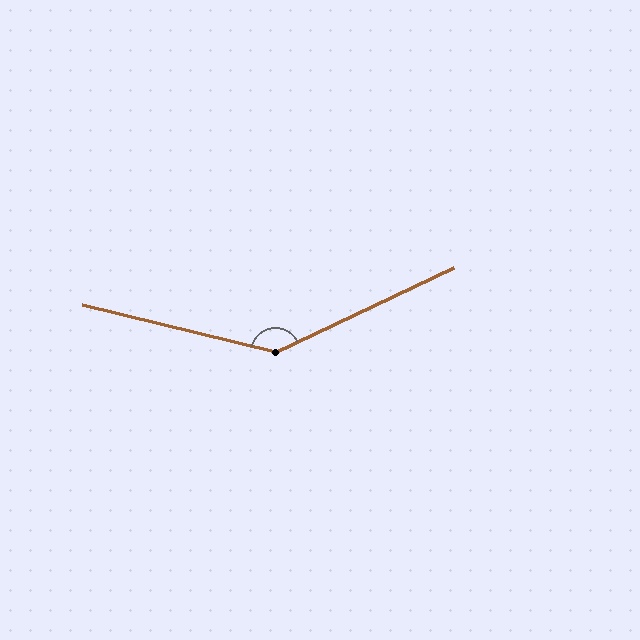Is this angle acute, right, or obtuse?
It is obtuse.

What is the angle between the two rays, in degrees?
Approximately 141 degrees.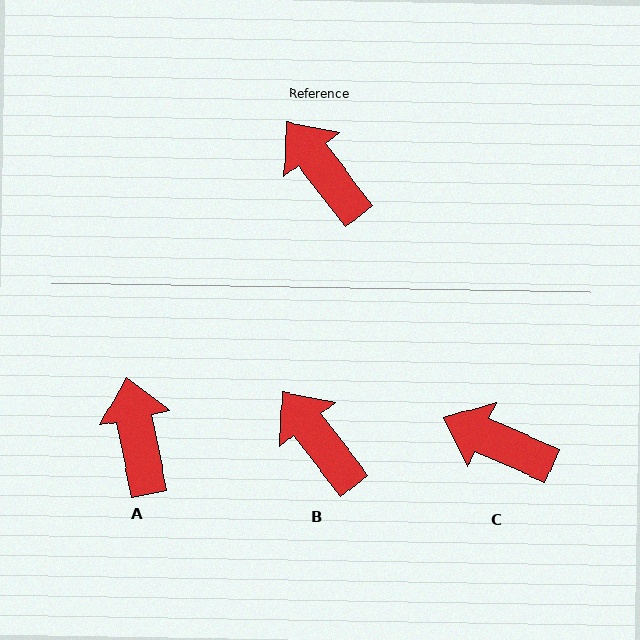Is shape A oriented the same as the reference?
No, it is off by about 27 degrees.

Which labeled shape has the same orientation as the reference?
B.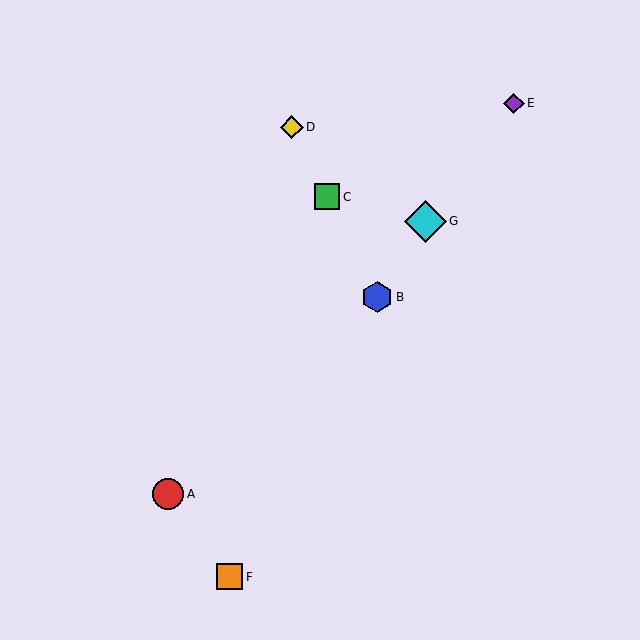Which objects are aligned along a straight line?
Objects B, C, D are aligned along a straight line.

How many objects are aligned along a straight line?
3 objects (B, C, D) are aligned along a straight line.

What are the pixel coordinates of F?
Object F is at (230, 577).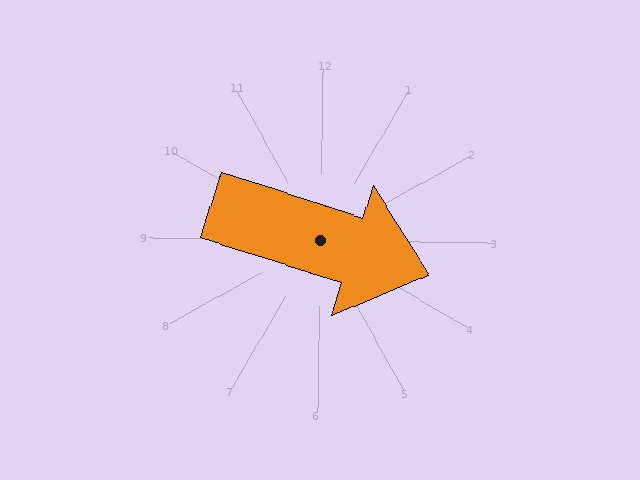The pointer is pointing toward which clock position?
Roughly 4 o'clock.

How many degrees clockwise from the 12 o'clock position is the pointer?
Approximately 107 degrees.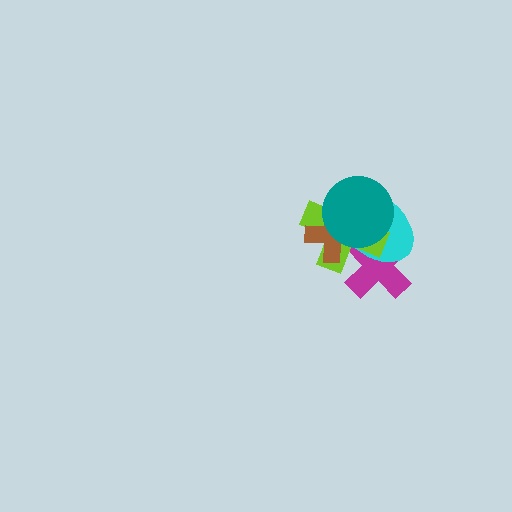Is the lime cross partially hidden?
Yes, it is partially covered by another shape.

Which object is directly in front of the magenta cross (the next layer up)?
The cyan ellipse is directly in front of the magenta cross.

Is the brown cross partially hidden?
Yes, it is partially covered by another shape.